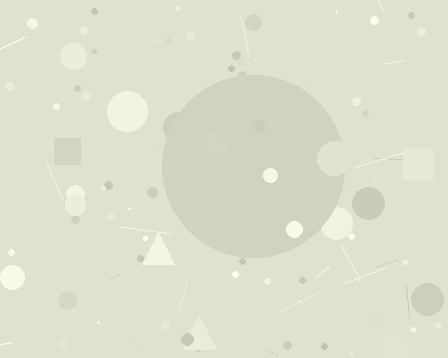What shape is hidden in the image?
A circle is hidden in the image.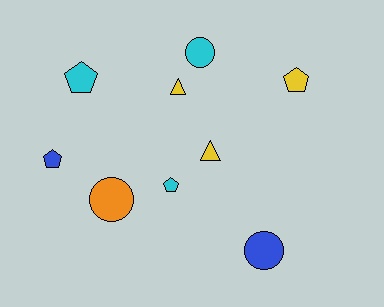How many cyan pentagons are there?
There are 2 cyan pentagons.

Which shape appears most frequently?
Pentagon, with 4 objects.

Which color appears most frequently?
Yellow, with 3 objects.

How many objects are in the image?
There are 9 objects.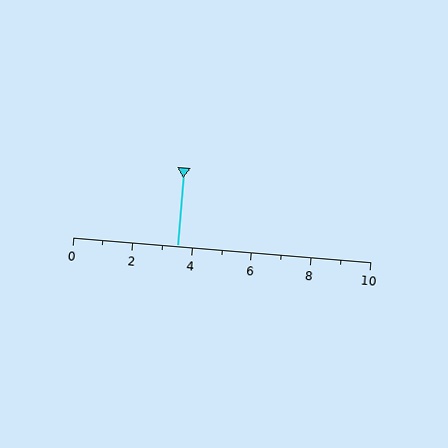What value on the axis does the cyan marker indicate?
The marker indicates approximately 3.5.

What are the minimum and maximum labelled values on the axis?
The axis runs from 0 to 10.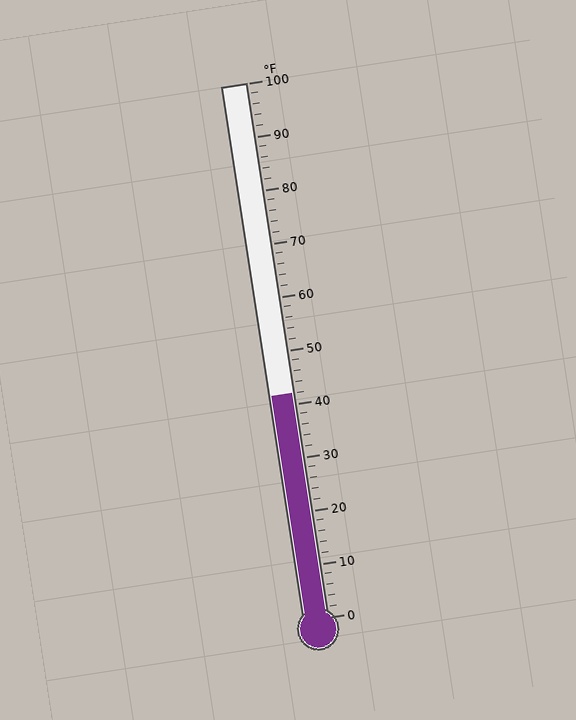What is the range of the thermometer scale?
The thermometer scale ranges from 0°F to 100°F.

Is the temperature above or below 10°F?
The temperature is above 10°F.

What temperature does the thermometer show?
The thermometer shows approximately 42°F.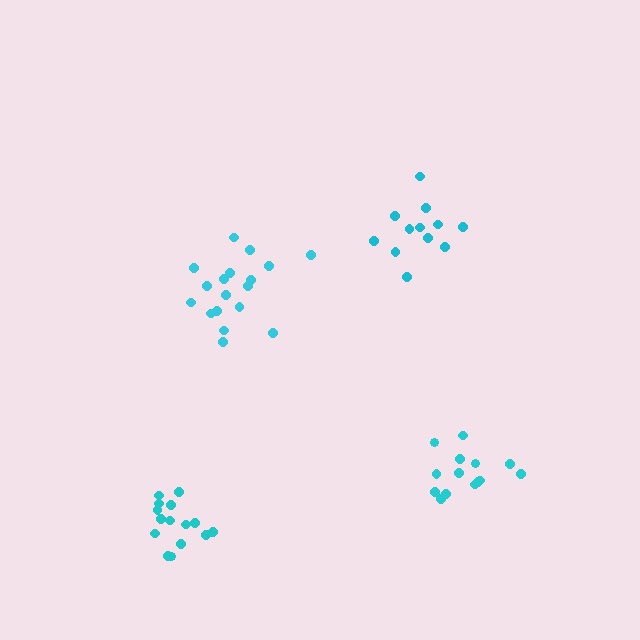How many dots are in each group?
Group 1: 12 dots, Group 2: 14 dots, Group 3: 18 dots, Group 4: 15 dots (59 total).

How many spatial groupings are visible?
There are 4 spatial groupings.